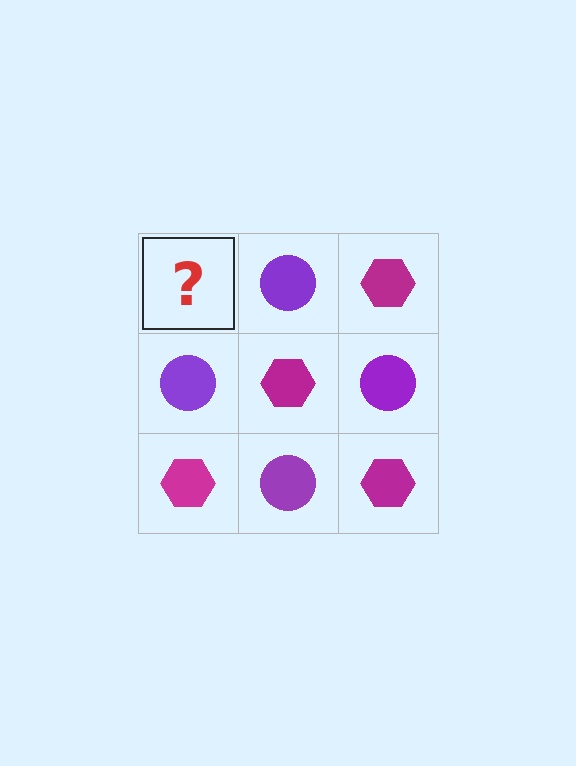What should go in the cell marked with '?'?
The missing cell should contain a magenta hexagon.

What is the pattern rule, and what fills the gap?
The rule is that it alternates magenta hexagon and purple circle in a checkerboard pattern. The gap should be filled with a magenta hexagon.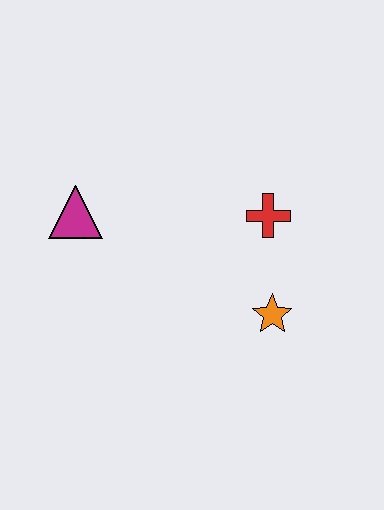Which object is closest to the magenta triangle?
The red cross is closest to the magenta triangle.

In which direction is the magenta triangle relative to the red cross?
The magenta triangle is to the left of the red cross.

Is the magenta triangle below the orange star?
No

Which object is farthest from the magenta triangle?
The orange star is farthest from the magenta triangle.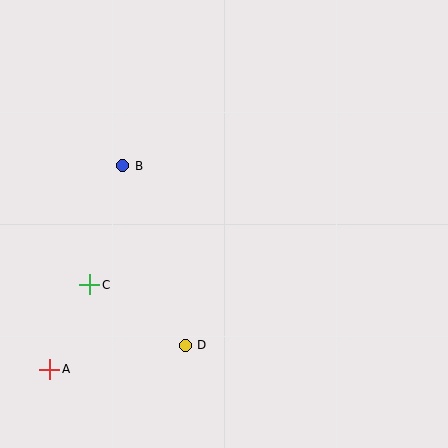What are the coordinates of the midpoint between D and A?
The midpoint between D and A is at (117, 357).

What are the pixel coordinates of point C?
Point C is at (90, 285).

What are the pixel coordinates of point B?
Point B is at (123, 166).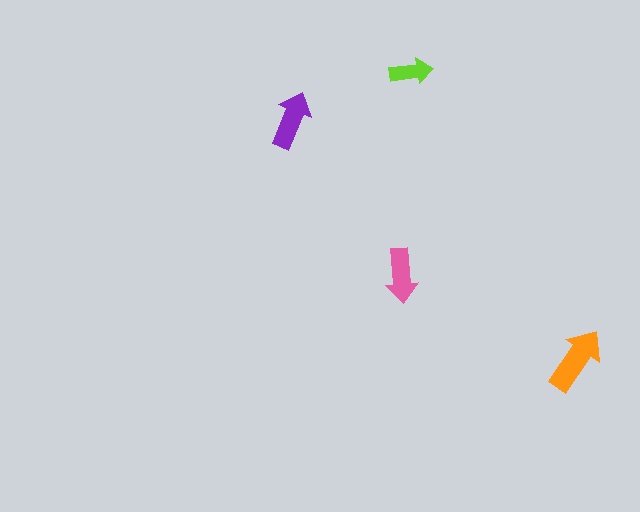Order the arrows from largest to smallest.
the orange one, the purple one, the pink one, the lime one.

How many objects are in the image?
There are 4 objects in the image.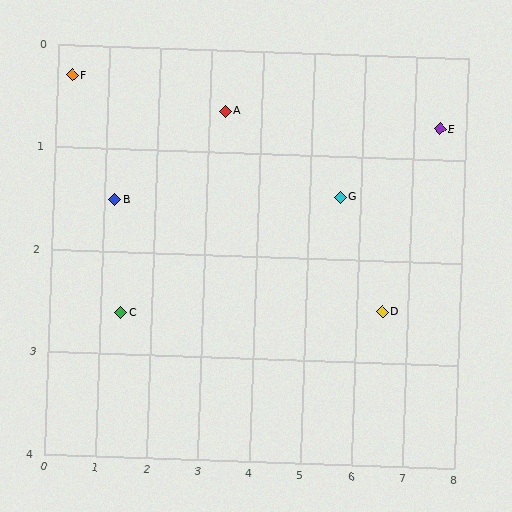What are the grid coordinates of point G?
Point G is at approximately (5.6, 1.4).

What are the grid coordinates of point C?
Point C is at approximately (1.4, 2.6).